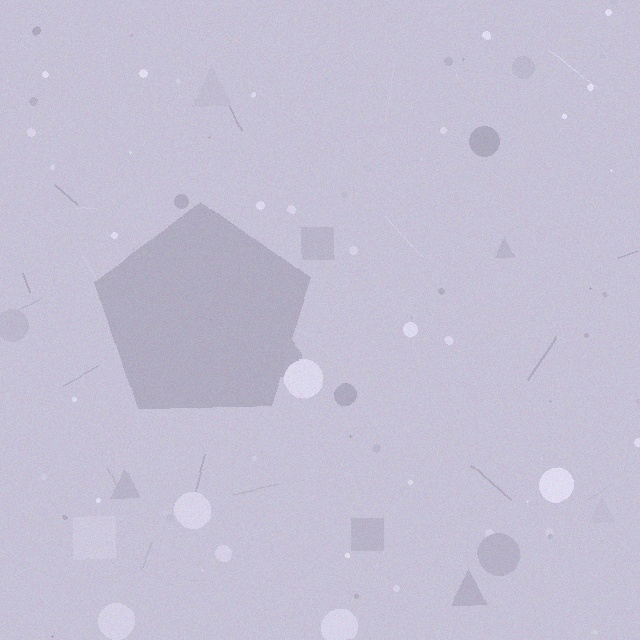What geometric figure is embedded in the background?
A pentagon is embedded in the background.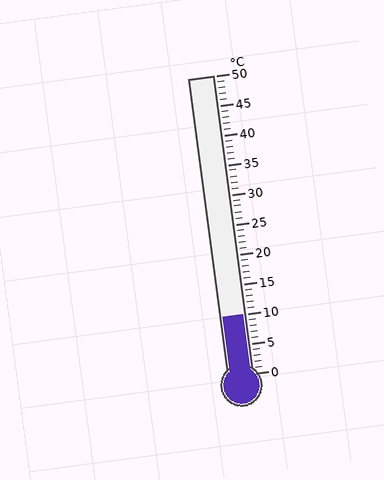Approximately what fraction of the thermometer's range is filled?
The thermometer is filled to approximately 20% of its range.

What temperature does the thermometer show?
The thermometer shows approximately 10°C.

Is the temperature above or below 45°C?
The temperature is below 45°C.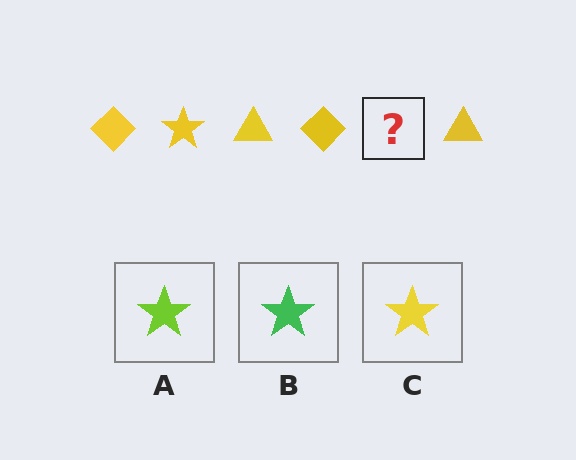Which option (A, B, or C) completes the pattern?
C.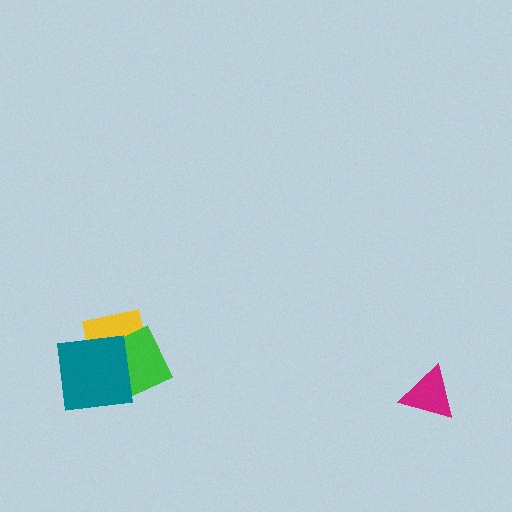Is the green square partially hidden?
Yes, it is partially covered by another shape.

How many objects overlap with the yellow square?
2 objects overlap with the yellow square.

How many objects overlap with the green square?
2 objects overlap with the green square.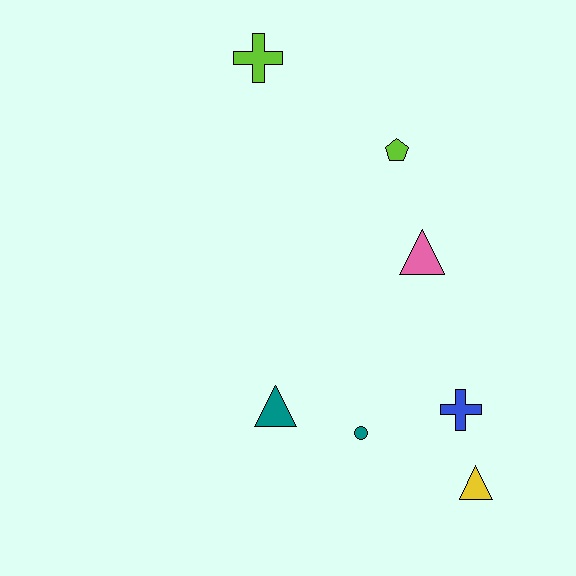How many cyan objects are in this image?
There are no cyan objects.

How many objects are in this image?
There are 7 objects.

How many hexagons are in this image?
There are no hexagons.